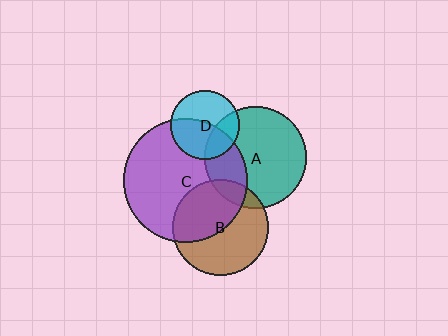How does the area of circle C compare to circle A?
Approximately 1.5 times.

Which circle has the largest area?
Circle C (purple).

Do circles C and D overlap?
Yes.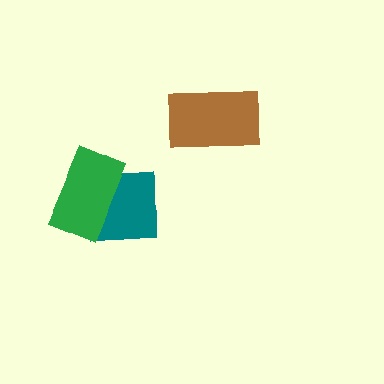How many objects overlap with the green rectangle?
1 object overlaps with the green rectangle.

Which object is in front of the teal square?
The green rectangle is in front of the teal square.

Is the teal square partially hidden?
Yes, it is partially covered by another shape.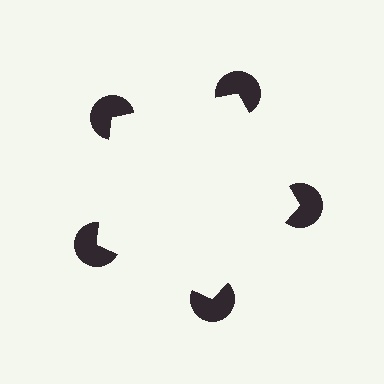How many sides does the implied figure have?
5 sides.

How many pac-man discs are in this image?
There are 5 — one at each vertex of the illusory pentagon.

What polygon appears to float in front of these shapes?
An illusory pentagon — its edges are inferred from the aligned wedge cuts in the pac-man discs, not physically drawn.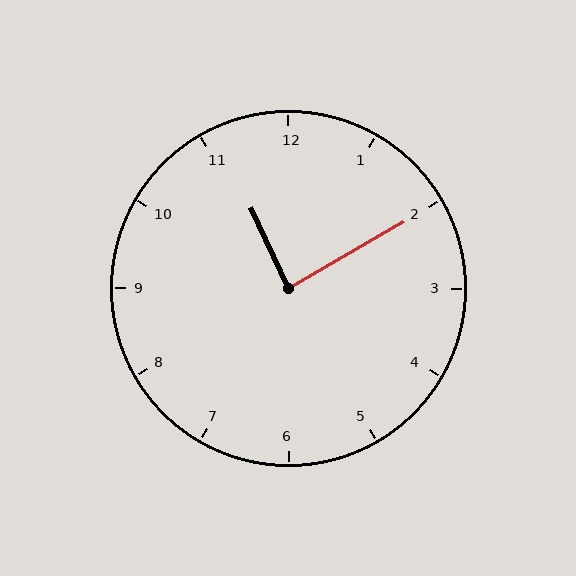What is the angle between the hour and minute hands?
Approximately 85 degrees.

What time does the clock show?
11:10.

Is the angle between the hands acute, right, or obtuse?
It is right.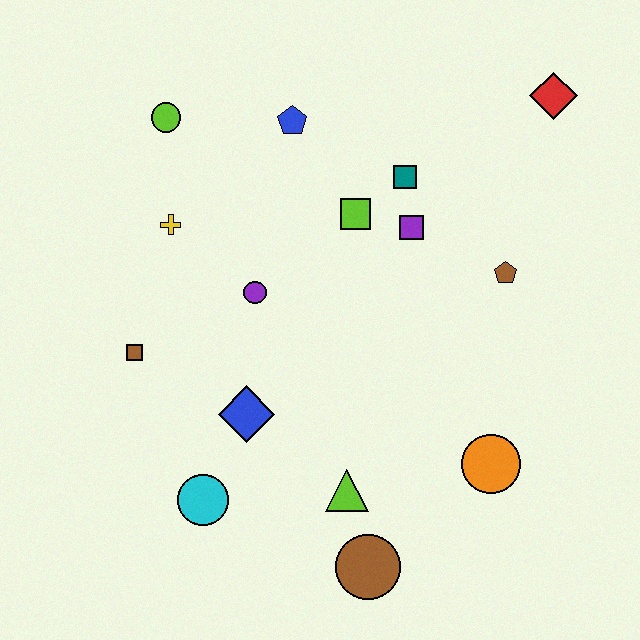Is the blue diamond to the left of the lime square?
Yes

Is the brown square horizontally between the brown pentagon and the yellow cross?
No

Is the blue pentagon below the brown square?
No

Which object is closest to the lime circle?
The yellow cross is closest to the lime circle.